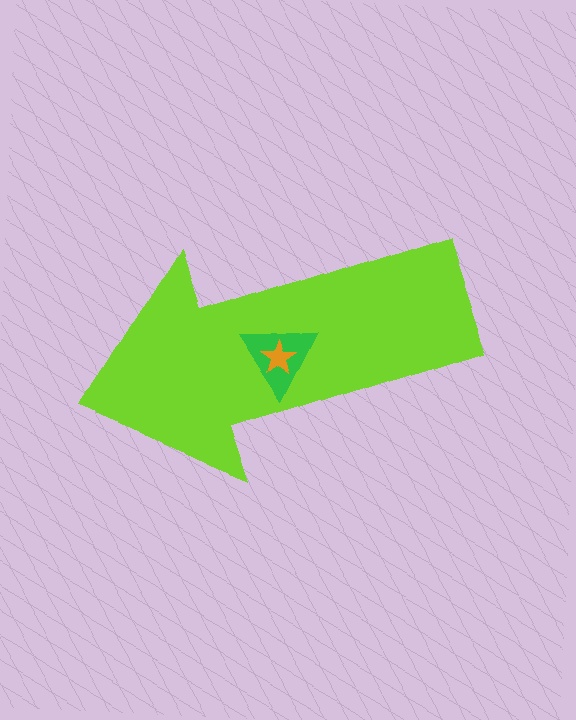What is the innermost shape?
The orange star.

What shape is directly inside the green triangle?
The orange star.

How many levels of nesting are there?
3.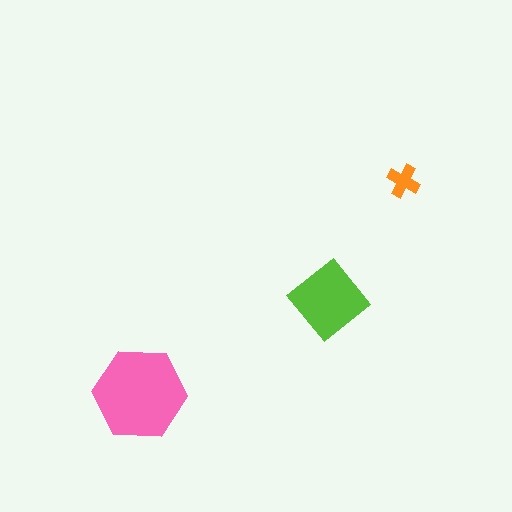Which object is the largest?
The pink hexagon.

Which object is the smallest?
The orange cross.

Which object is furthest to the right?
The orange cross is rightmost.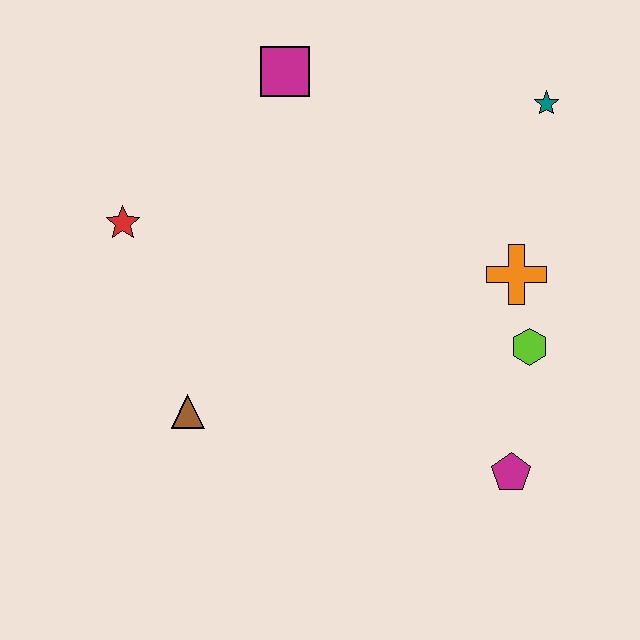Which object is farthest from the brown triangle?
The teal star is farthest from the brown triangle.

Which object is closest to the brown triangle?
The red star is closest to the brown triangle.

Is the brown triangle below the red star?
Yes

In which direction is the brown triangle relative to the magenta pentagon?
The brown triangle is to the left of the magenta pentagon.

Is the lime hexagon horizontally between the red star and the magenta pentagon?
No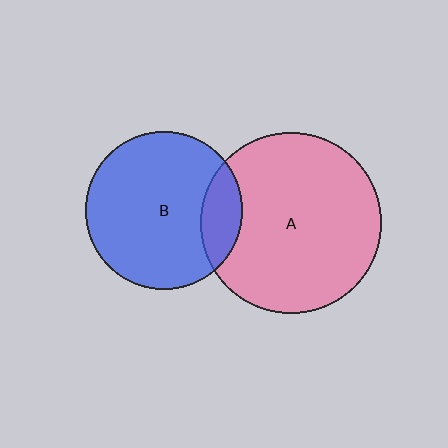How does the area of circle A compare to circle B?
Approximately 1.3 times.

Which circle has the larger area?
Circle A (pink).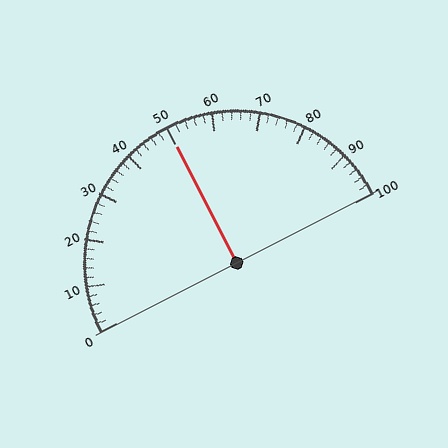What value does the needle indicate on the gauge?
The needle indicates approximately 50.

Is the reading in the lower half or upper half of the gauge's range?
The reading is in the upper half of the range (0 to 100).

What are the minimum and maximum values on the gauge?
The gauge ranges from 0 to 100.